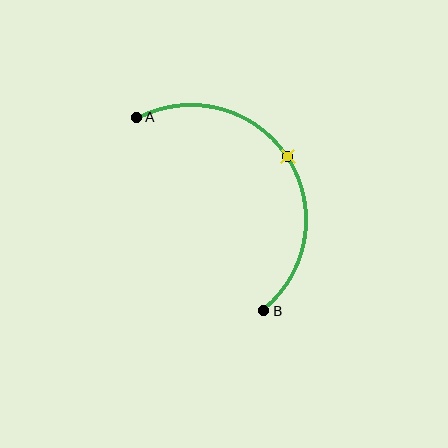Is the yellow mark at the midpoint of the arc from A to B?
Yes. The yellow mark lies on the arc at equal arc-length from both A and B — it is the arc midpoint.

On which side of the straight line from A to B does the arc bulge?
The arc bulges to the right of the straight line connecting A and B.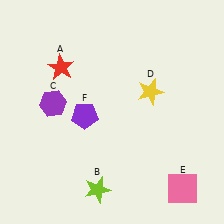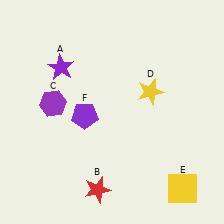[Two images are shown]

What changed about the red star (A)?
In Image 1, A is red. In Image 2, it changed to purple.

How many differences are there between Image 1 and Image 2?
There are 3 differences between the two images.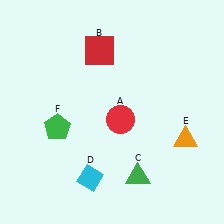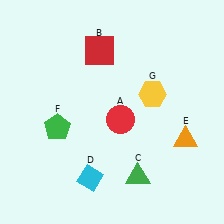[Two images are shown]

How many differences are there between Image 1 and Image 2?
There is 1 difference between the two images.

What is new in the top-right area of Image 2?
A yellow hexagon (G) was added in the top-right area of Image 2.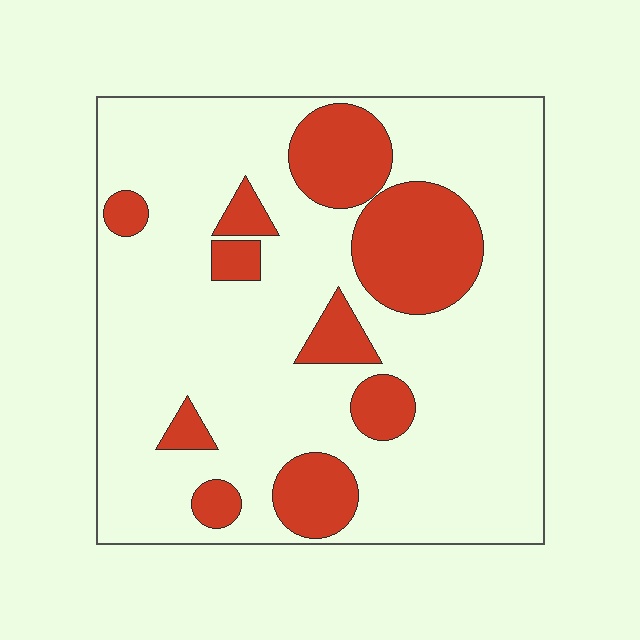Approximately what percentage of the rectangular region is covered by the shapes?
Approximately 20%.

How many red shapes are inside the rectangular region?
10.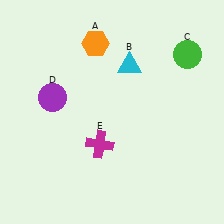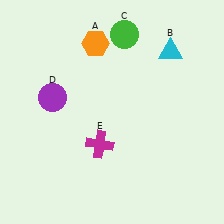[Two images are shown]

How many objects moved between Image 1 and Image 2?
2 objects moved between the two images.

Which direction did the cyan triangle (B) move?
The cyan triangle (B) moved right.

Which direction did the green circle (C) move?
The green circle (C) moved left.